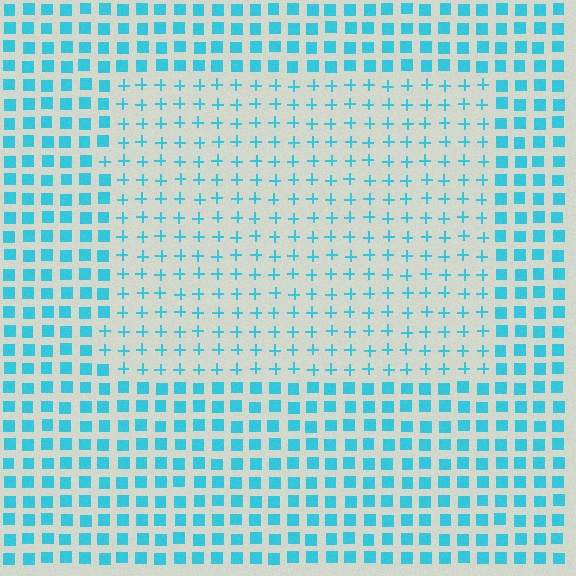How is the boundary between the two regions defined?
The boundary is defined by a change in element shape: plus signs inside vs. squares outside. All elements share the same color and spacing.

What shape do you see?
I see a rectangle.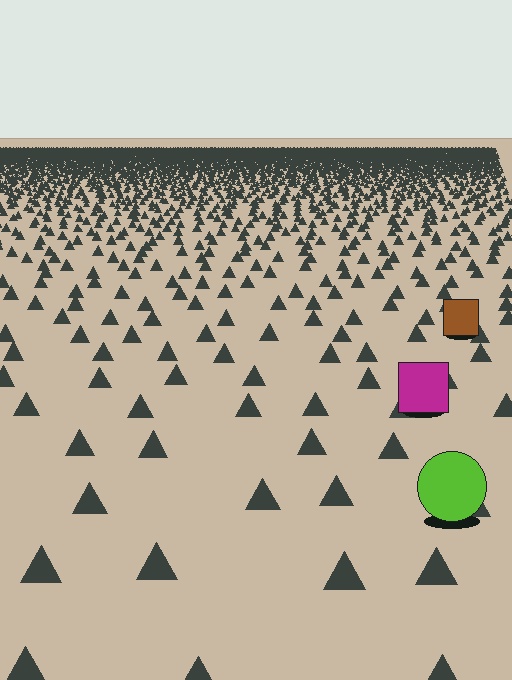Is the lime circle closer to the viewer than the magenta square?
Yes. The lime circle is closer — you can tell from the texture gradient: the ground texture is coarser near it.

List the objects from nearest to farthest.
From nearest to farthest: the lime circle, the magenta square, the brown square.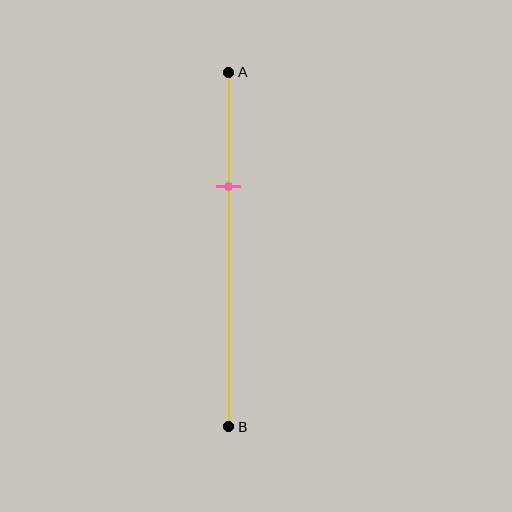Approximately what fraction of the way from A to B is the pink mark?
The pink mark is approximately 30% of the way from A to B.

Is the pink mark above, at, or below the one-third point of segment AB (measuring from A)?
The pink mark is approximately at the one-third point of segment AB.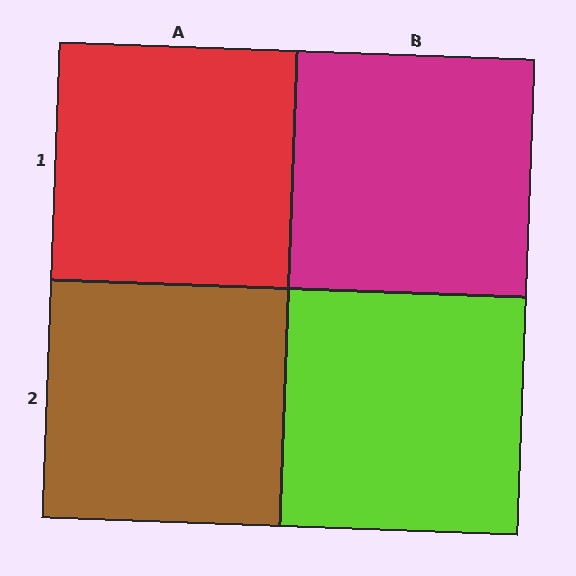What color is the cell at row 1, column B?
Magenta.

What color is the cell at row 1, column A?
Red.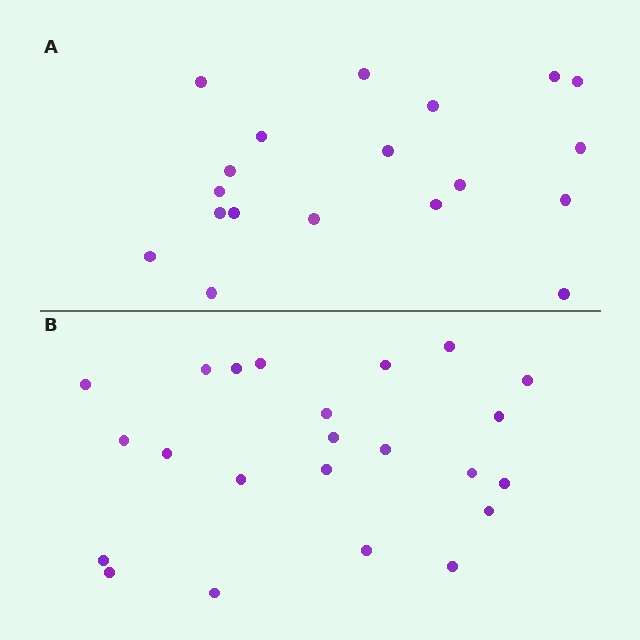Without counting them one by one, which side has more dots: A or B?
Region B (the bottom region) has more dots.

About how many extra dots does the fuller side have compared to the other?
Region B has about 4 more dots than region A.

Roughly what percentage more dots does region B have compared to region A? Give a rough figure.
About 20% more.